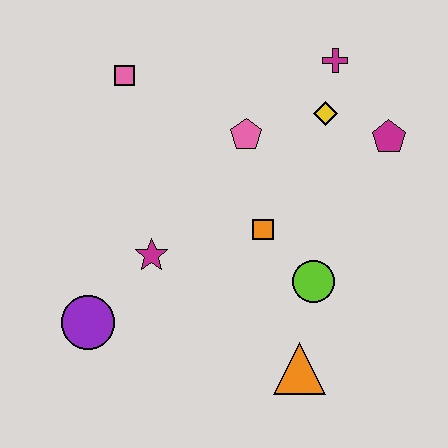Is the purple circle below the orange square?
Yes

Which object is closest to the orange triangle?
The lime circle is closest to the orange triangle.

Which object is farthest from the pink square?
The orange triangle is farthest from the pink square.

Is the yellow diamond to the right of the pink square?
Yes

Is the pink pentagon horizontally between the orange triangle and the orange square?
No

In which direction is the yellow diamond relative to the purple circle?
The yellow diamond is to the right of the purple circle.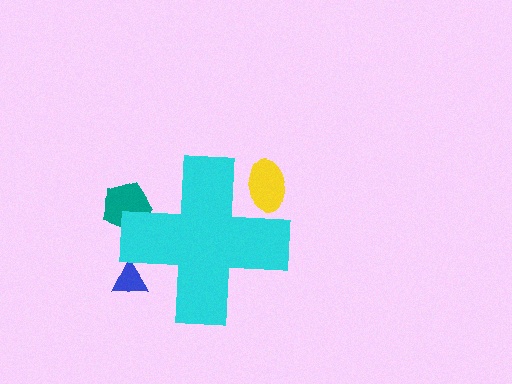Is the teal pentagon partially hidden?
Yes, the teal pentagon is partially hidden behind the cyan cross.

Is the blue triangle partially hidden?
Yes, the blue triangle is partially hidden behind the cyan cross.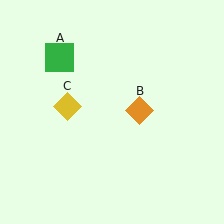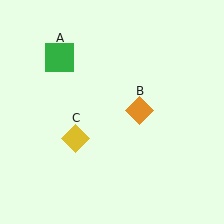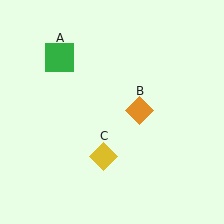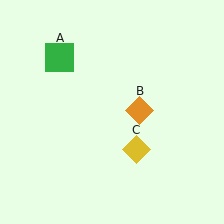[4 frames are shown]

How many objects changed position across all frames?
1 object changed position: yellow diamond (object C).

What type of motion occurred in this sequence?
The yellow diamond (object C) rotated counterclockwise around the center of the scene.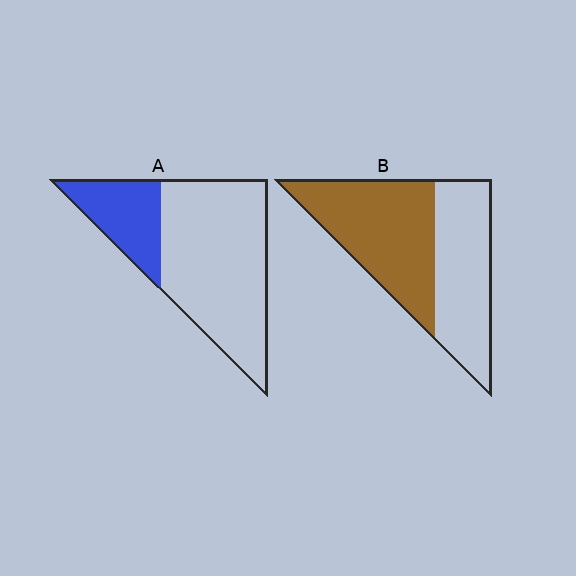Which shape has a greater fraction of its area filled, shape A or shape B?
Shape B.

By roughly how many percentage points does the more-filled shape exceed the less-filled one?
By roughly 30 percentage points (B over A).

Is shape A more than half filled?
No.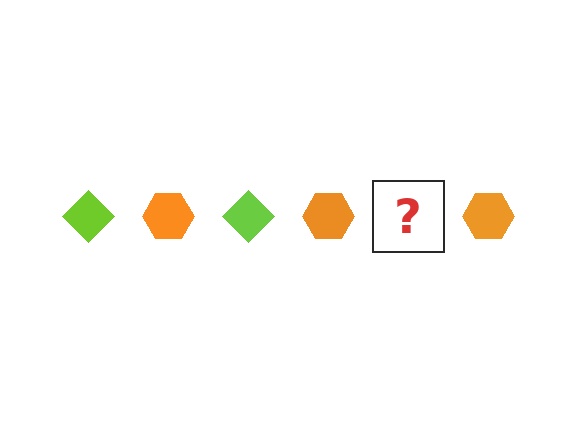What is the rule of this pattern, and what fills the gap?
The rule is that the pattern alternates between lime diamond and orange hexagon. The gap should be filled with a lime diamond.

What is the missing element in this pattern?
The missing element is a lime diamond.